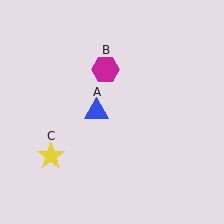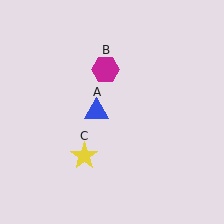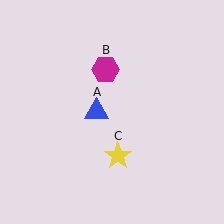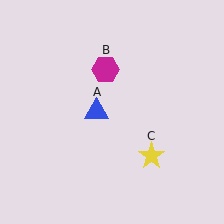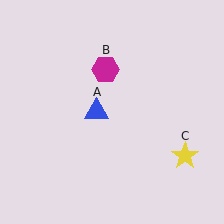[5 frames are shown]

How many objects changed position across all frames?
1 object changed position: yellow star (object C).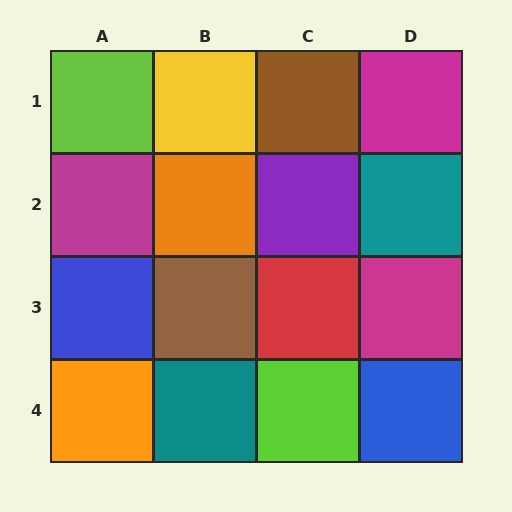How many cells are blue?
2 cells are blue.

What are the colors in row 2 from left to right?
Magenta, orange, purple, teal.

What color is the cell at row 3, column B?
Brown.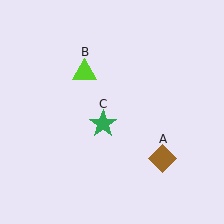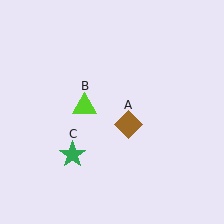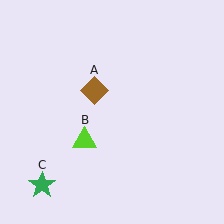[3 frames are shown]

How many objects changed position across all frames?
3 objects changed position: brown diamond (object A), lime triangle (object B), green star (object C).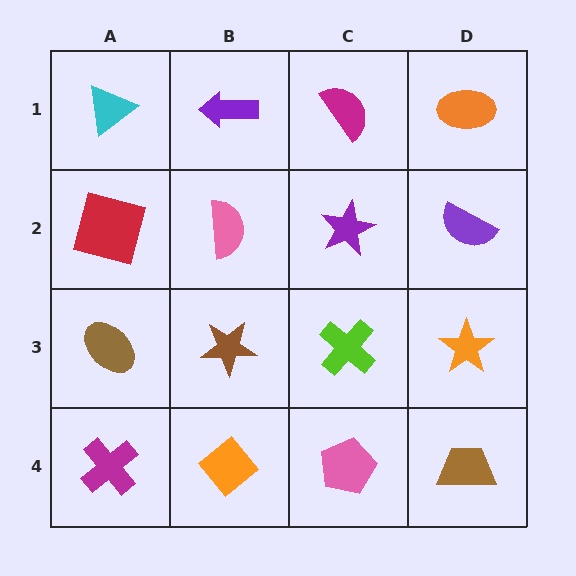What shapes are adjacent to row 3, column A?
A red square (row 2, column A), a magenta cross (row 4, column A), a brown star (row 3, column B).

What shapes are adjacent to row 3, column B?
A pink semicircle (row 2, column B), an orange diamond (row 4, column B), a brown ellipse (row 3, column A), a lime cross (row 3, column C).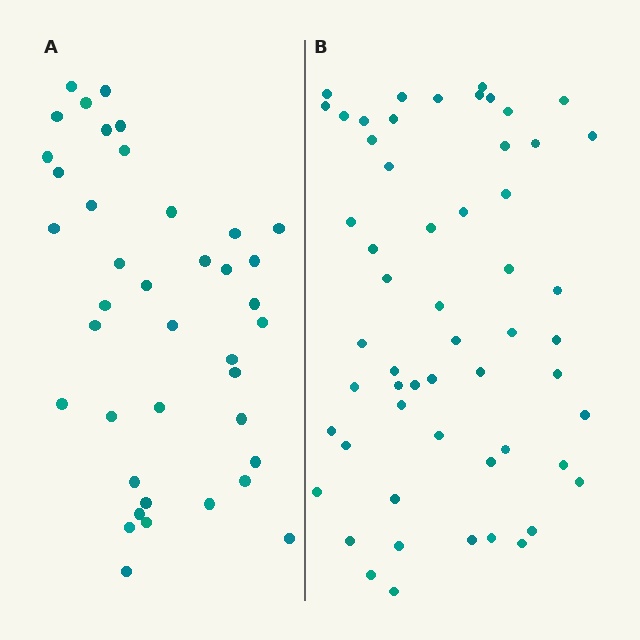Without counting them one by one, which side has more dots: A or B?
Region B (the right region) has more dots.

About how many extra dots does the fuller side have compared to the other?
Region B has approximately 15 more dots than region A.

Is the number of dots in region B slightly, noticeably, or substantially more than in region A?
Region B has noticeably more, but not dramatically so. The ratio is roughly 1.4 to 1.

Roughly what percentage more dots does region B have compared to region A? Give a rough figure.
About 40% more.